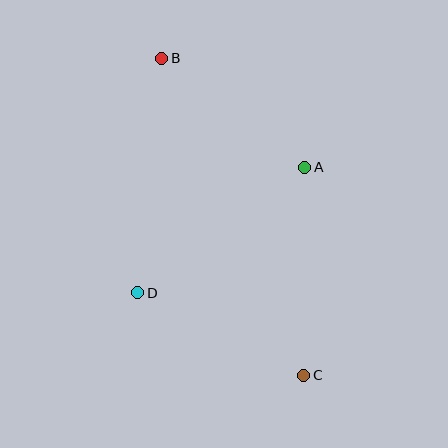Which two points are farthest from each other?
Points B and C are farthest from each other.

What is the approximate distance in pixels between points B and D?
The distance between B and D is approximately 236 pixels.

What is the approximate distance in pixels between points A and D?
The distance between A and D is approximately 209 pixels.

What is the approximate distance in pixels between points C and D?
The distance between C and D is approximately 185 pixels.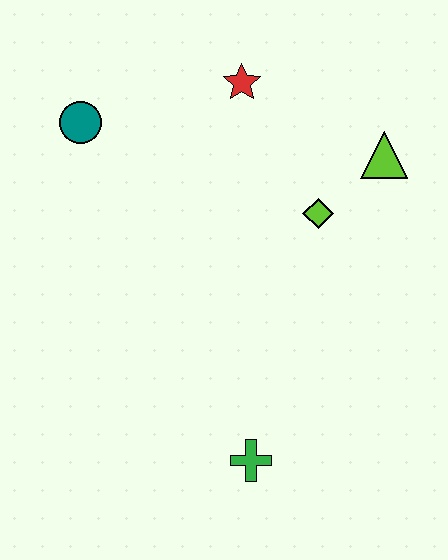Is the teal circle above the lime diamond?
Yes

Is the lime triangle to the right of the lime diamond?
Yes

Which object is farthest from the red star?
The green cross is farthest from the red star.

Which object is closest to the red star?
The lime diamond is closest to the red star.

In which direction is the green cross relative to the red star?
The green cross is below the red star.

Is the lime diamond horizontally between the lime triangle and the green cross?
Yes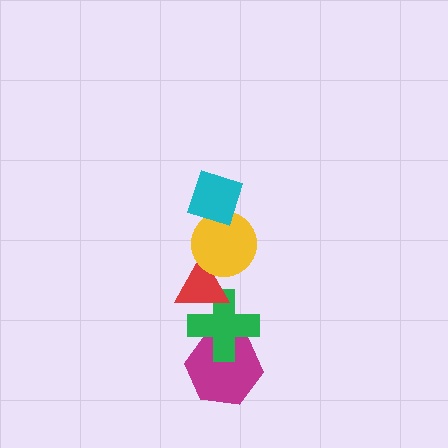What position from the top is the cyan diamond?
The cyan diamond is 1st from the top.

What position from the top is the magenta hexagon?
The magenta hexagon is 5th from the top.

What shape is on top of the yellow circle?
The cyan diamond is on top of the yellow circle.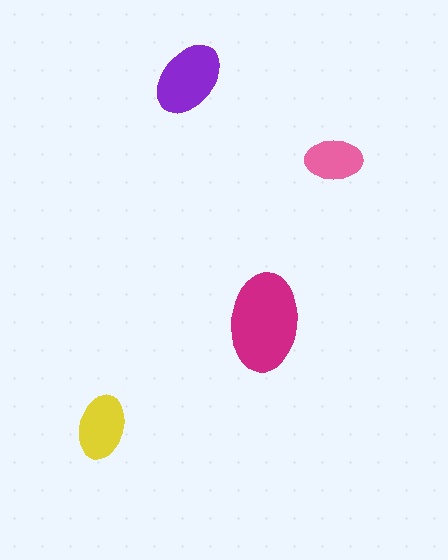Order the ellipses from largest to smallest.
the magenta one, the purple one, the yellow one, the pink one.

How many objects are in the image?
There are 4 objects in the image.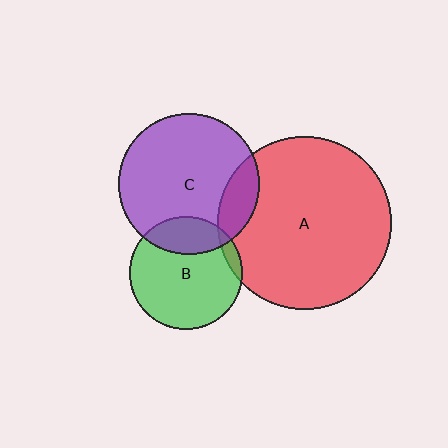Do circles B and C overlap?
Yes.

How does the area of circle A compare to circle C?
Approximately 1.5 times.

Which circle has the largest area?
Circle A (red).